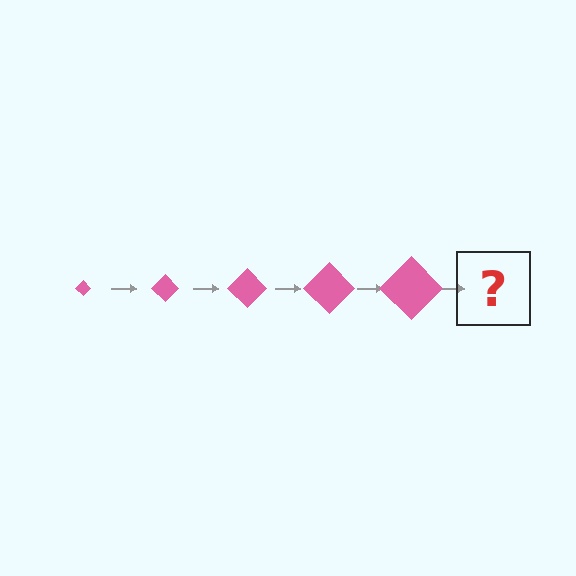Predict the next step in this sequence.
The next step is a pink diamond, larger than the previous one.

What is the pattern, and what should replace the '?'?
The pattern is that the diamond gets progressively larger each step. The '?' should be a pink diamond, larger than the previous one.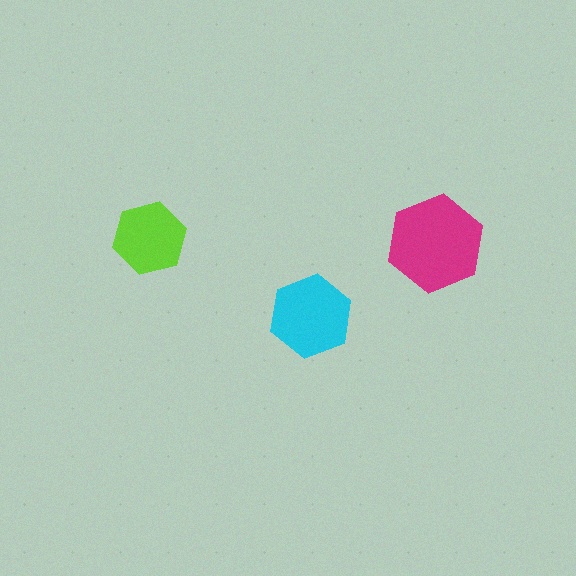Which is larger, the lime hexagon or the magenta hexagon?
The magenta one.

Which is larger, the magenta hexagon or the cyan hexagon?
The magenta one.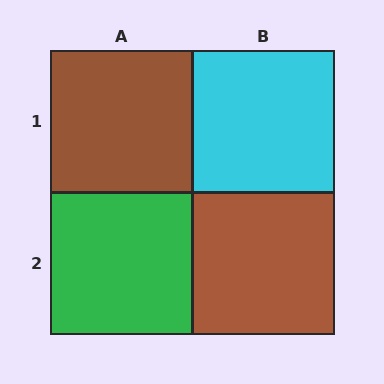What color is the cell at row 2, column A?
Green.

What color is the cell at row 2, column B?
Brown.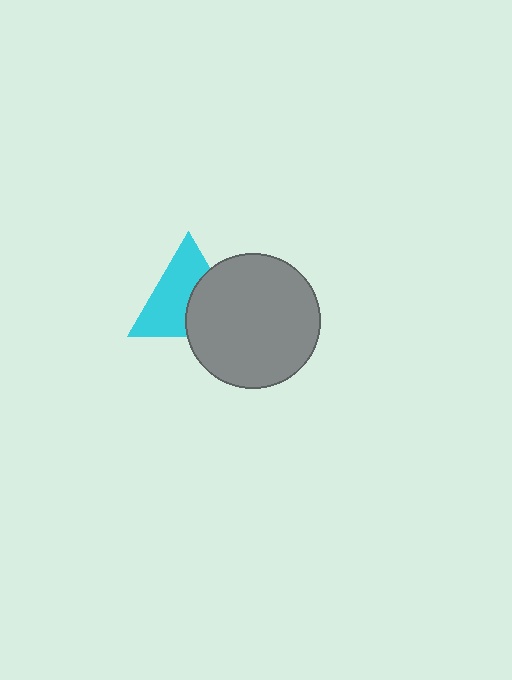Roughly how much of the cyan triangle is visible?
About half of it is visible (roughly 59%).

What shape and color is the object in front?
The object in front is a gray circle.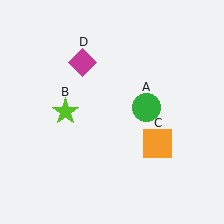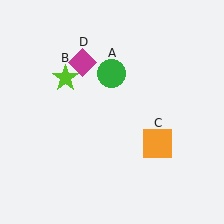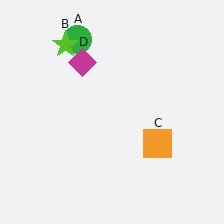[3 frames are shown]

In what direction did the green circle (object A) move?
The green circle (object A) moved up and to the left.